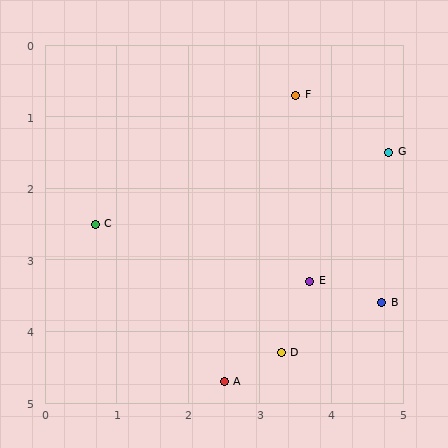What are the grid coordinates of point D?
Point D is at approximately (3.3, 4.3).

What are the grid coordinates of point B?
Point B is at approximately (4.7, 3.6).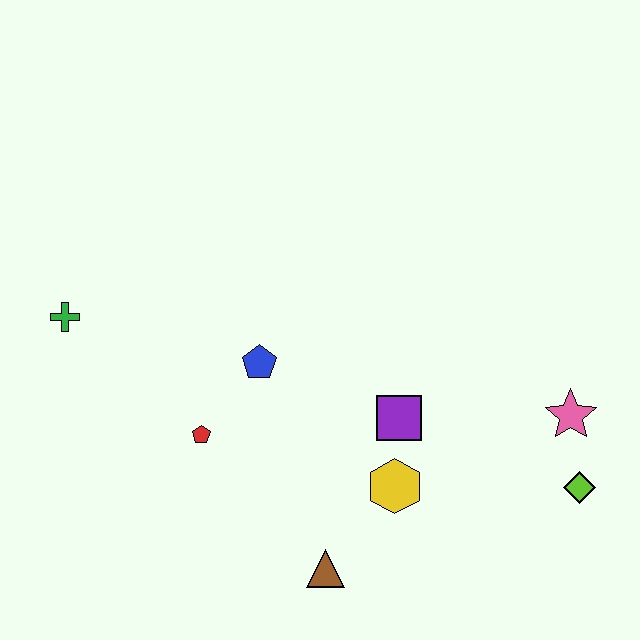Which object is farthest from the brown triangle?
The green cross is farthest from the brown triangle.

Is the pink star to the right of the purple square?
Yes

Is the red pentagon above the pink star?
No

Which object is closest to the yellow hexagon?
The purple square is closest to the yellow hexagon.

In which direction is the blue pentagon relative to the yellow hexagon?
The blue pentagon is to the left of the yellow hexagon.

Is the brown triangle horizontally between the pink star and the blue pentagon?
Yes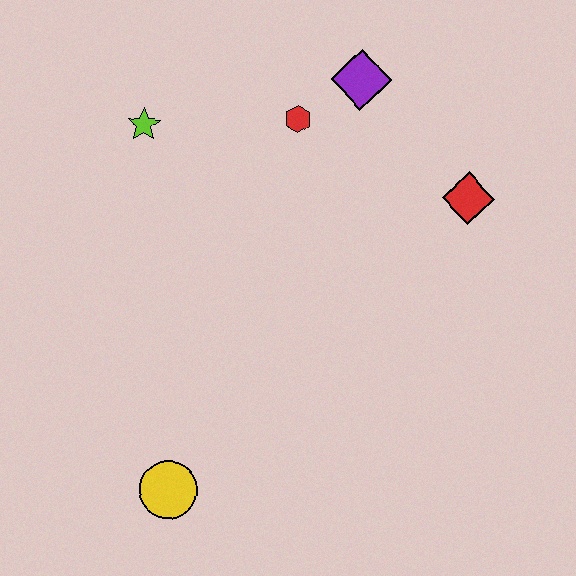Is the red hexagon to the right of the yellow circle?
Yes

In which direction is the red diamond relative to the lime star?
The red diamond is to the right of the lime star.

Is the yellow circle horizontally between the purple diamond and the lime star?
Yes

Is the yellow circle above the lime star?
No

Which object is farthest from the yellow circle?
The purple diamond is farthest from the yellow circle.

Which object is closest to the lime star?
The red hexagon is closest to the lime star.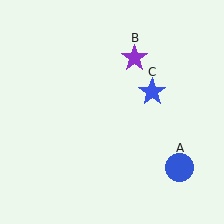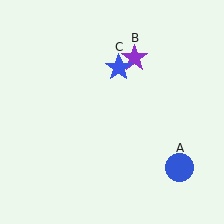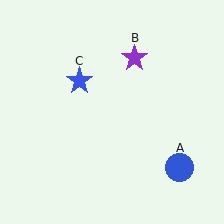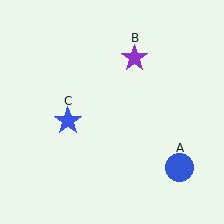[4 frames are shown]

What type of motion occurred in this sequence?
The blue star (object C) rotated counterclockwise around the center of the scene.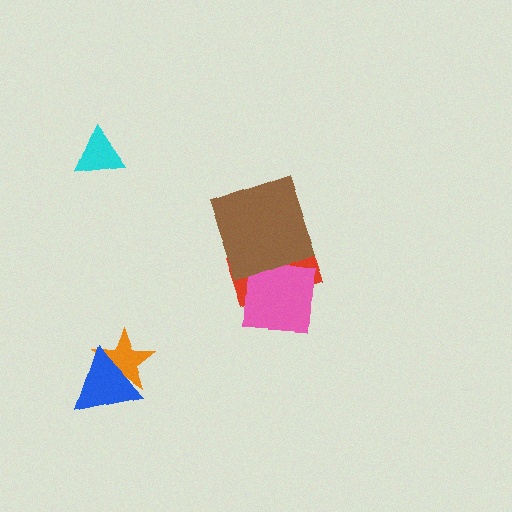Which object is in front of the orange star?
The blue triangle is in front of the orange star.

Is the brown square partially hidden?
No, no other shape covers it.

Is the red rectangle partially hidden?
Yes, it is partially covered by another shape.